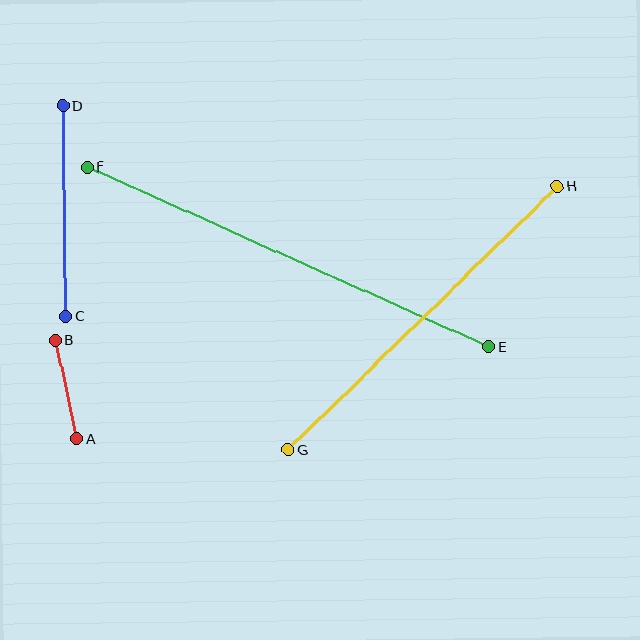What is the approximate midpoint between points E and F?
The midpoint is at approximately (288, 257) pixels.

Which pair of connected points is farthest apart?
Points E and F are farthest apart.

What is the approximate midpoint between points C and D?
The midpoint is at approximately (64, 211) pixels.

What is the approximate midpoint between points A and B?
The midpoint is at approximately (66, 389) pixels.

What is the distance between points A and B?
The distance is approximately 101 pixels.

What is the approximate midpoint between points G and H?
The midpoint is at approximately (423, 318) pixels.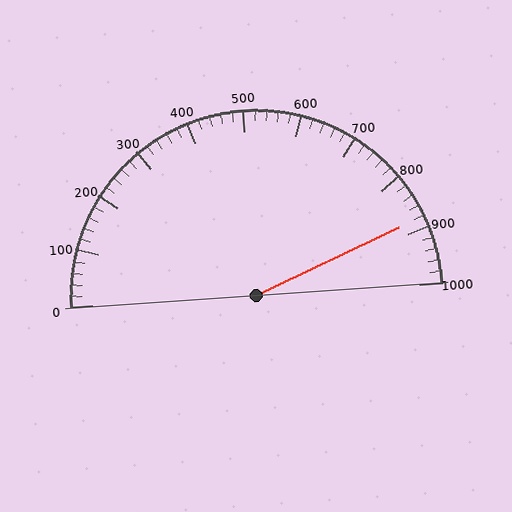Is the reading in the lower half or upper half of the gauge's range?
The reading is in the upper half of the range (0 to 1000).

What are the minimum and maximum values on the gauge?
The gauge ranges from 0 to 1000.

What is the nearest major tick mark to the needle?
The nearest major tick mark is 900.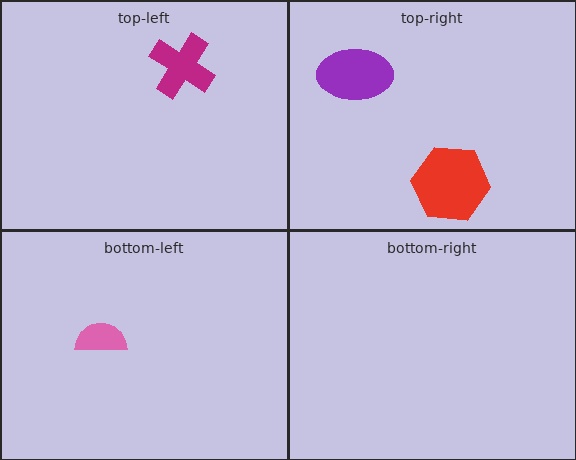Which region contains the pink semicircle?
The bottom-left region.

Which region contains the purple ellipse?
The top-right region.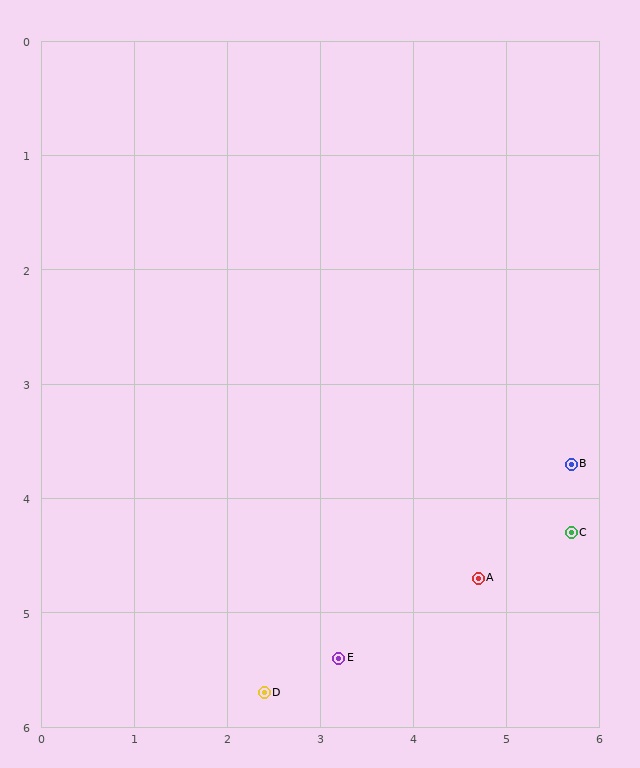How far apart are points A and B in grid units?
Points A and B are about 1.4 grid units apart.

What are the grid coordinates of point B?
Point B is at approximately (5.7, 3.7).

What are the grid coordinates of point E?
Point E is at approximately (3.2, 5.4).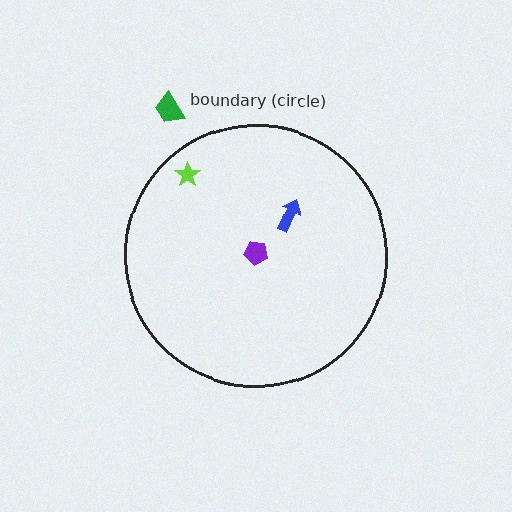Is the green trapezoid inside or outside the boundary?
Outside.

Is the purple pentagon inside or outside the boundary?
Inside.